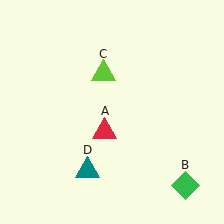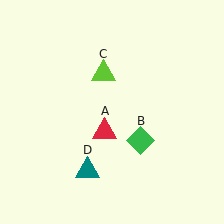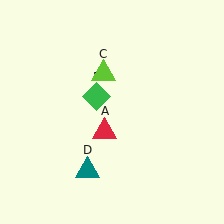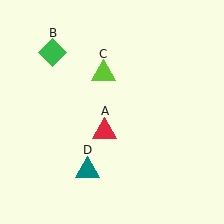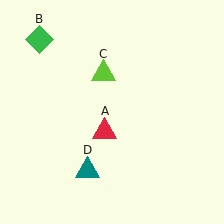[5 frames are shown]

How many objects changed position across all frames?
1 object changed position: green diamond (object B).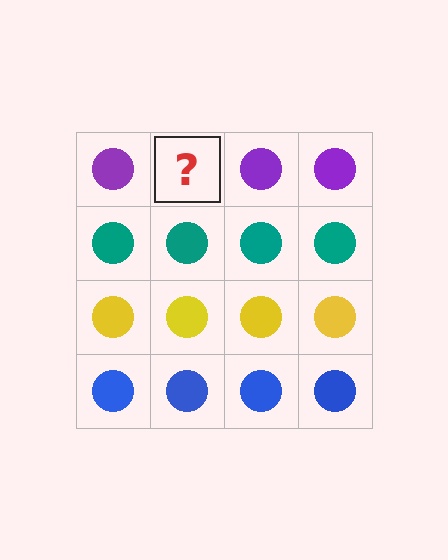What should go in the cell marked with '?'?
The missing cell should contain a purple circle.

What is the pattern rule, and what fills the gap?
The rule is that each row has a consistent color. The gap should be filled with a purple circle.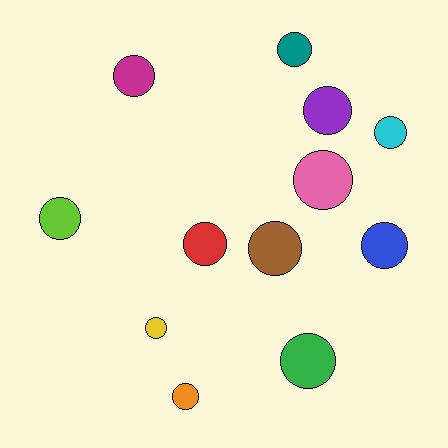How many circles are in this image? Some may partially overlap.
There are 12 circles.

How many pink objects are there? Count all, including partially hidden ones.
There is 1 pink object.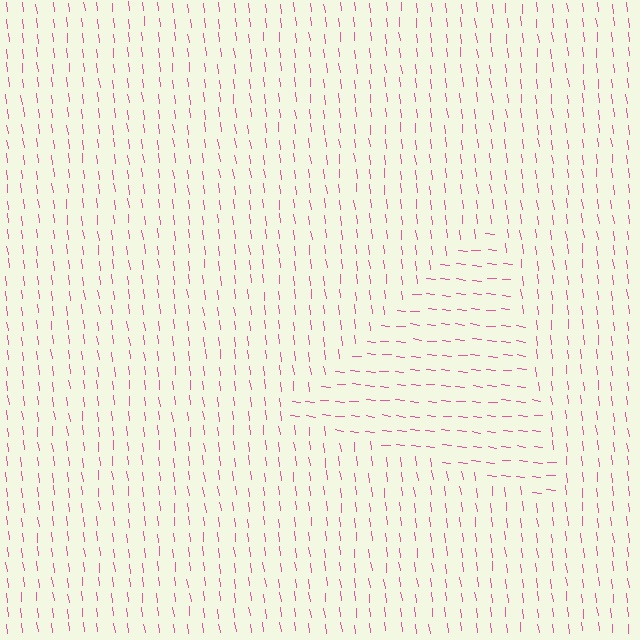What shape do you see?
I see a triangle.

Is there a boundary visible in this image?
Yes, there is a texture boundary formed by a change in line orientation.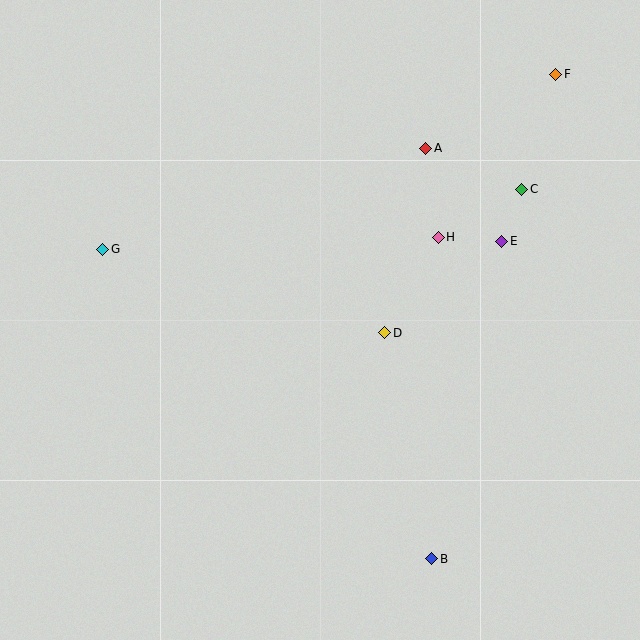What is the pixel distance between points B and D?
The distance between B and D is 231 pixels.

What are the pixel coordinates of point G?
Point G is at (103, 249).